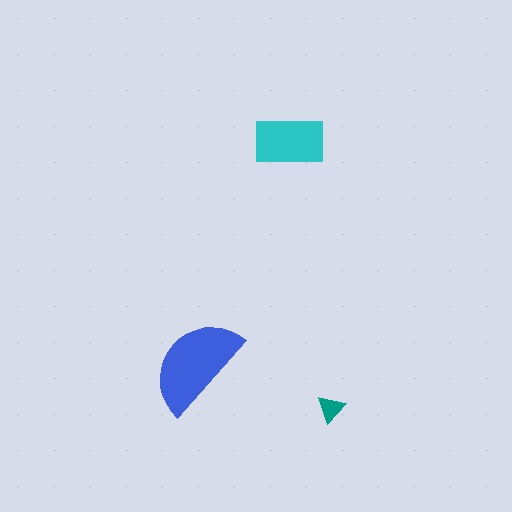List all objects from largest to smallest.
The blue semicircle, the cyan rectangle, the teal triangle.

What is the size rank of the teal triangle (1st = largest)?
3rd.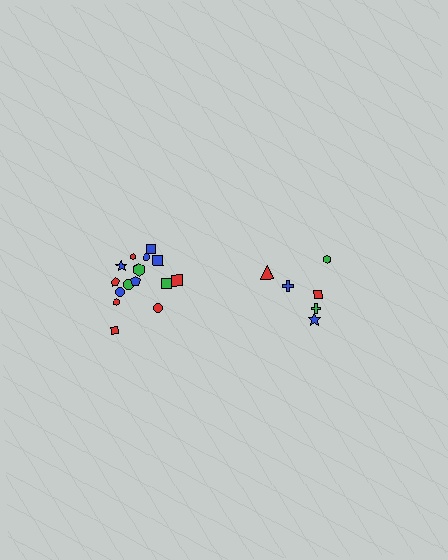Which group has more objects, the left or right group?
The left group.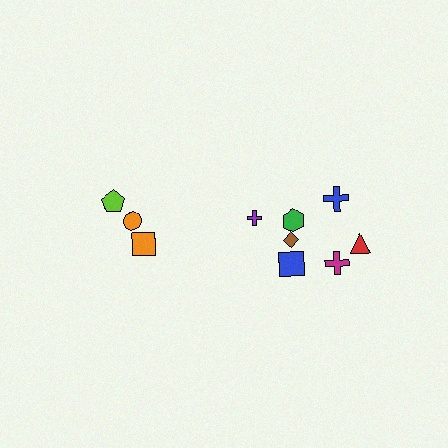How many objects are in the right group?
There are 7 objects.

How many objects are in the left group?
There are 3 objects.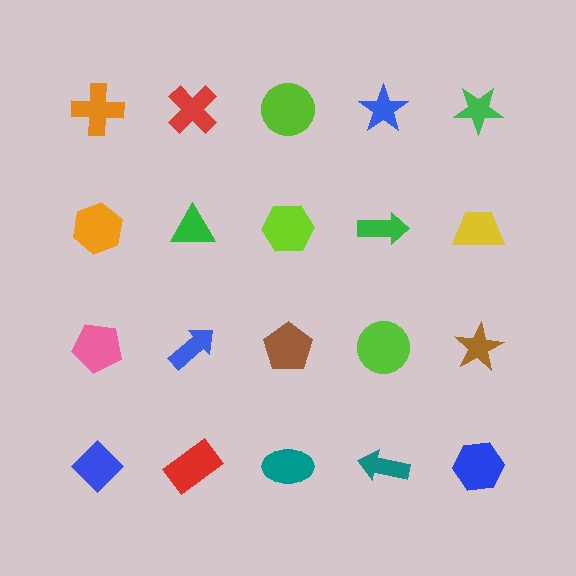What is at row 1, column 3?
A lime circle.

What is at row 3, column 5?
A brown star.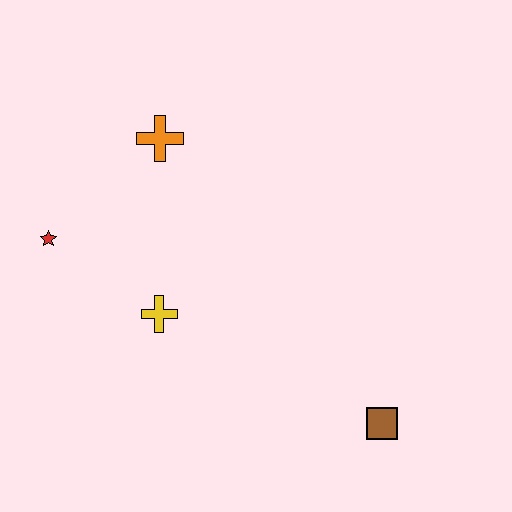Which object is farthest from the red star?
The brown square is farthest from the red star.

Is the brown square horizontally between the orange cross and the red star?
No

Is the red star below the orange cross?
Yes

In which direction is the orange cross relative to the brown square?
The orange cross is above the brown square.